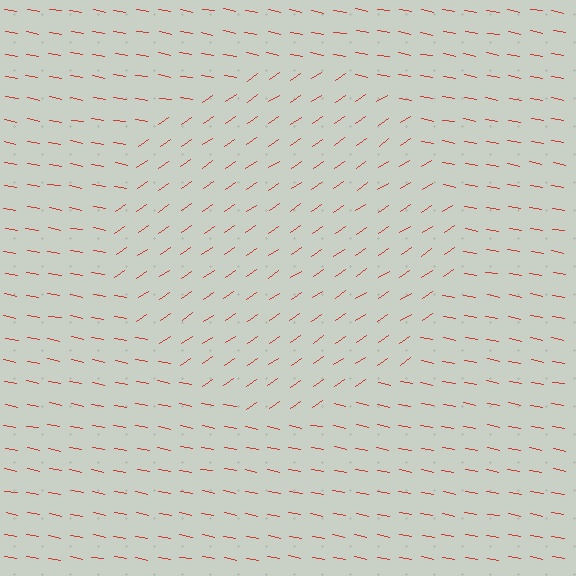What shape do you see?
I see a circle.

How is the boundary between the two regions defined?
The boundary is defined purely by a change in line orientation (approximately 45 degrees difference). All lines are the same color and thickness.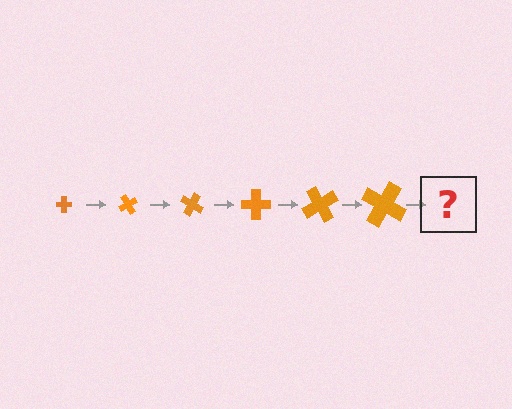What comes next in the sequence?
The next element should be a cross, larger than the previous one and rotated 360 degrees from the start.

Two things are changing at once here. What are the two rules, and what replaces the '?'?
The two rules are that the cross grows larger each step and it rotates 60 degrees each step. The '?' should be a cross, larger than the previous one and rotated 360 degrees from the start.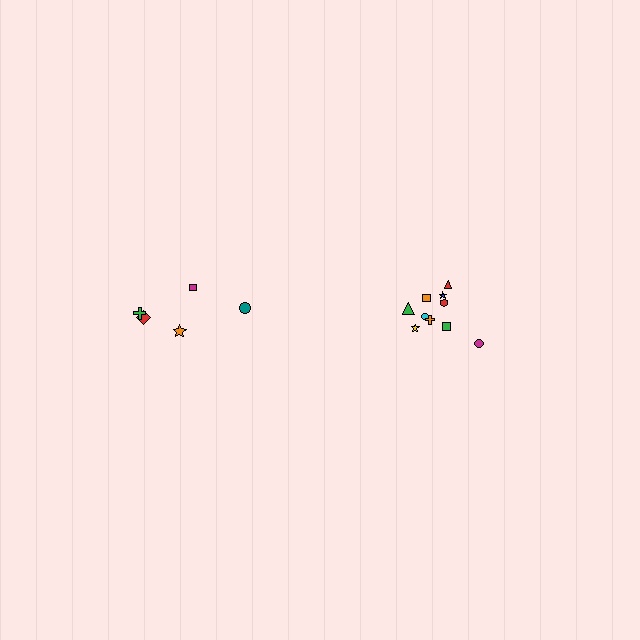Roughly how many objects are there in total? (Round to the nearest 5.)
Roughly 15 objects in total.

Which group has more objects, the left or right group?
The right group.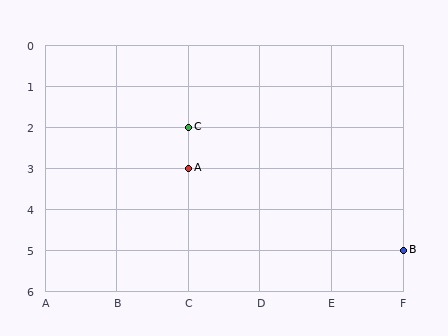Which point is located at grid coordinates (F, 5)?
Point B is at (F, 5).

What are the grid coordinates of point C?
Point C is at grid coordinates (C, 2).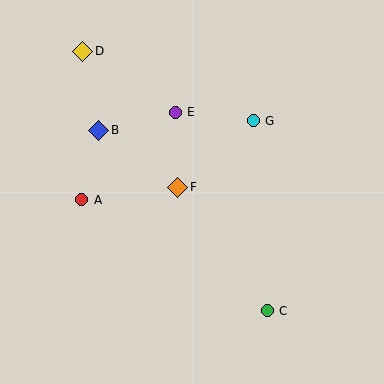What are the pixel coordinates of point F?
Point F is at (178, 187).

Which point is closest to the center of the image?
Point F at (178, 187) is closest to the center.